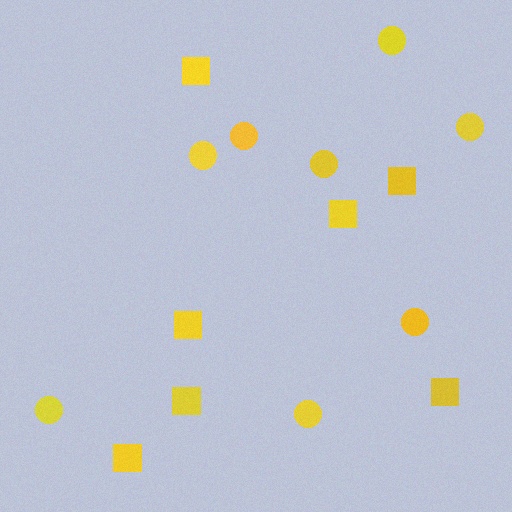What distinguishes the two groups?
There are 2 groups: one group of squares (7) and one group of circles (8).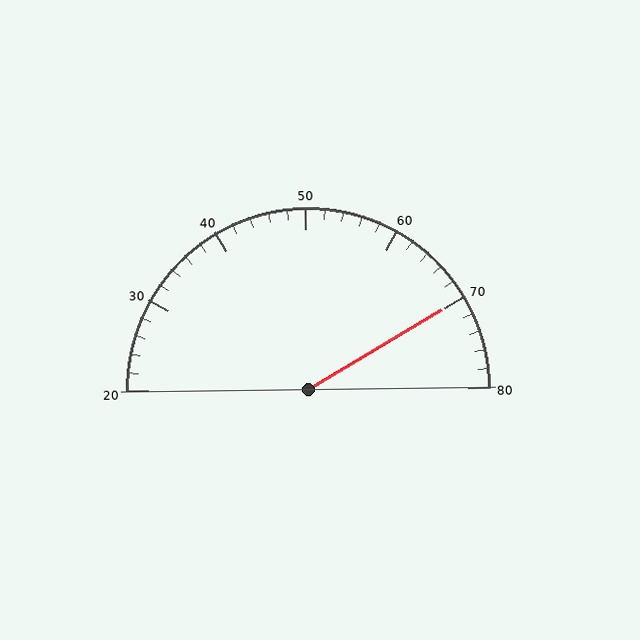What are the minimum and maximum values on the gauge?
The gauge ranges from 20 to 80.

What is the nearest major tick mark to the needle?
The nearest major tick mark is 70.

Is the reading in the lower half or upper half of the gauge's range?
The reading is in the upper half of the range (20 to 80).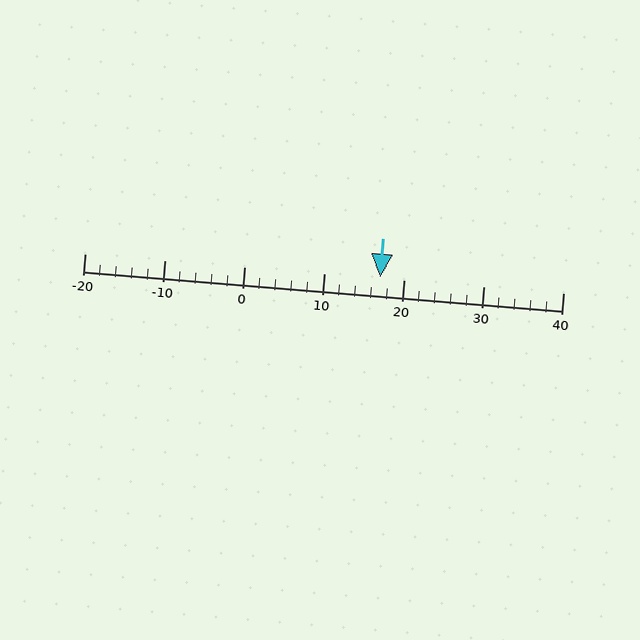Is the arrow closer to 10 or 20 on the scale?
The arrow is closer to 20.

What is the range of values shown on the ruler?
The ruler shows values from -20 to 40.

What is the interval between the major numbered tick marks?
The major tick marks are spaced 10 units apart.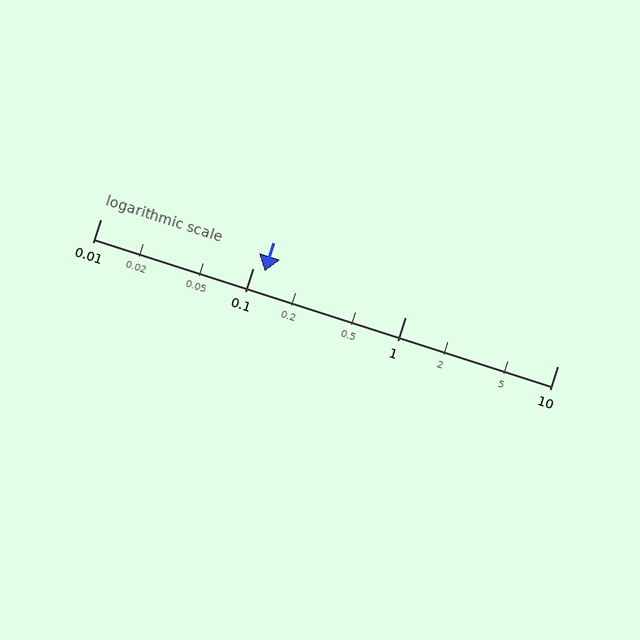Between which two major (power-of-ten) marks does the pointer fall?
The pointer is between 0.1 and 1.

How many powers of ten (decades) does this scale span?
The scale spans 3 decades, from 0.01 to 10.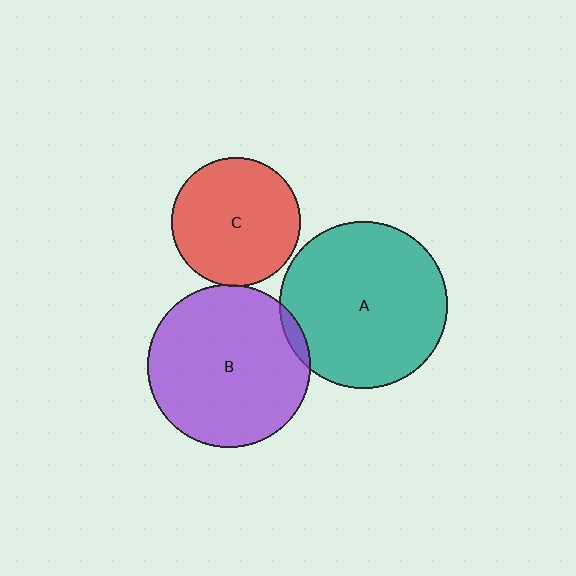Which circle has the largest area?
Circle A (teal).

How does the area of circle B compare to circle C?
Approximately 1.6 times.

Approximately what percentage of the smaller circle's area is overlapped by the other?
Approximately 5%.